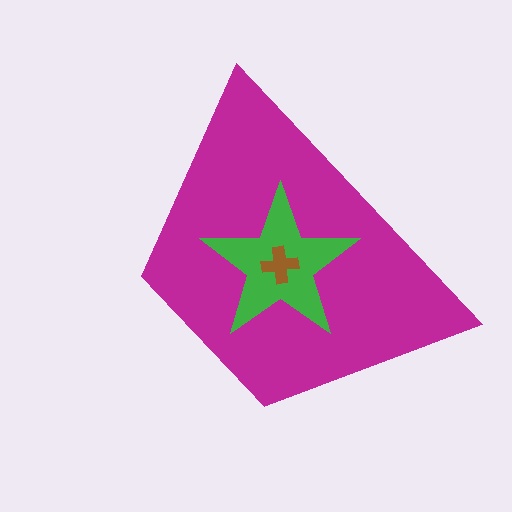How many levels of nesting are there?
3.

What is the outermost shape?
The magenta trapezoid.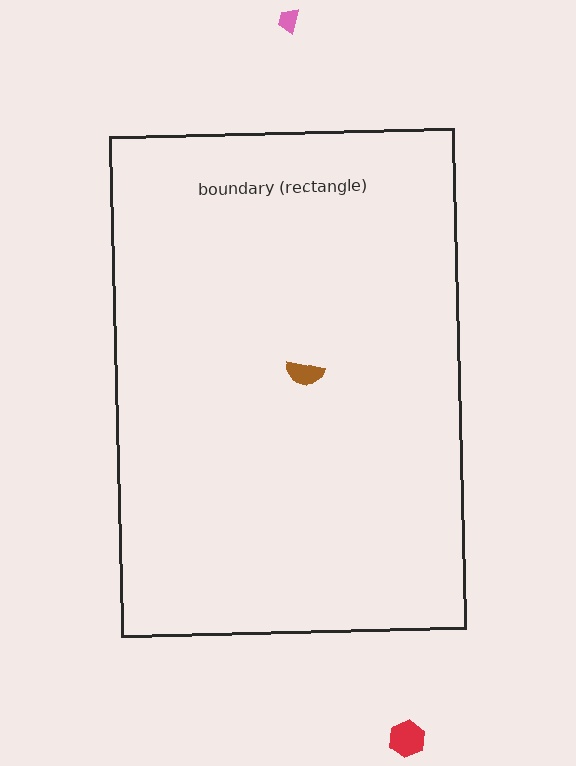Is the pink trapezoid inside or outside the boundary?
Outside.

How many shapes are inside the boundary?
1 inside, 2 outside.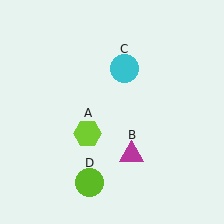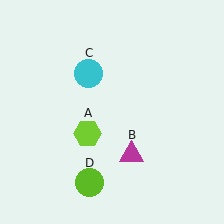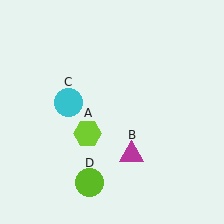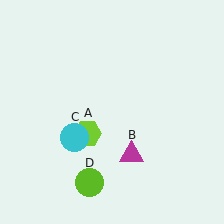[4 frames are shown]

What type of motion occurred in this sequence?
The cyan circle (object C) rotated counterclockwise around the center of the scene.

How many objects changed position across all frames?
1 object changed position: cyan circle (object C).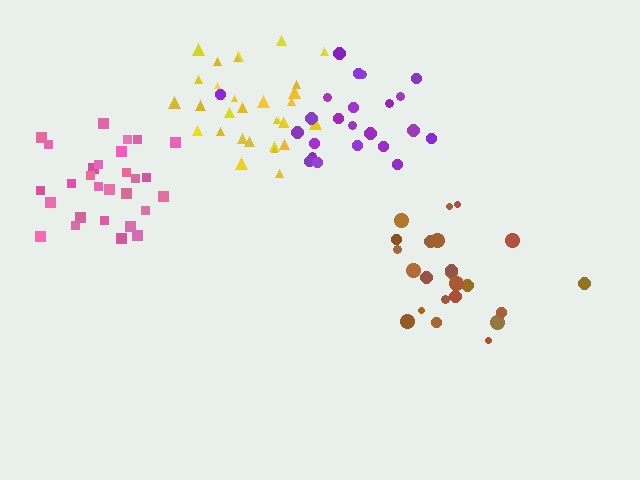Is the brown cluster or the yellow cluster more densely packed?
Yellow.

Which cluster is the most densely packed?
Pink.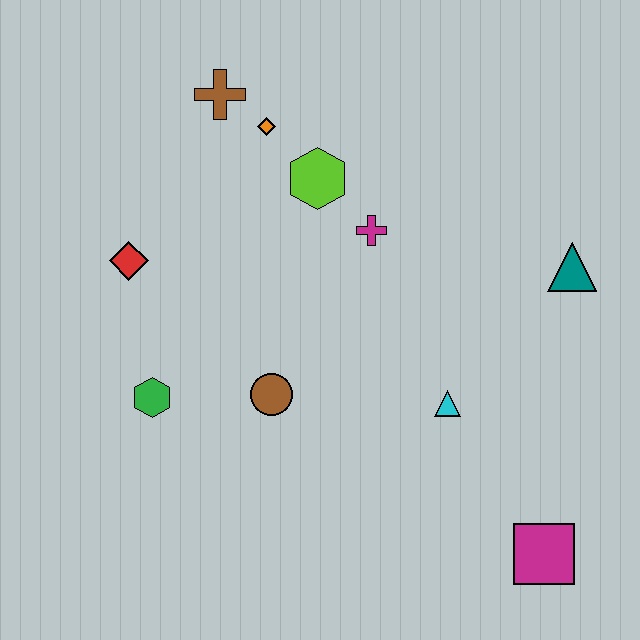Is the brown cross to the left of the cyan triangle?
Yes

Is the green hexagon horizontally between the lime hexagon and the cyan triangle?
No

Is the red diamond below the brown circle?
No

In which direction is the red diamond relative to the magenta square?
The red diamond is to the left of the magenta square.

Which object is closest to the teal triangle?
The cyan triangle is closest to the teal triangle.